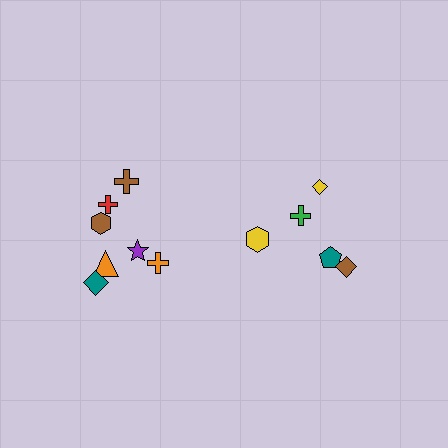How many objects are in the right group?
There are 5 objects.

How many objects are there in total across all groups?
There are 12 objects.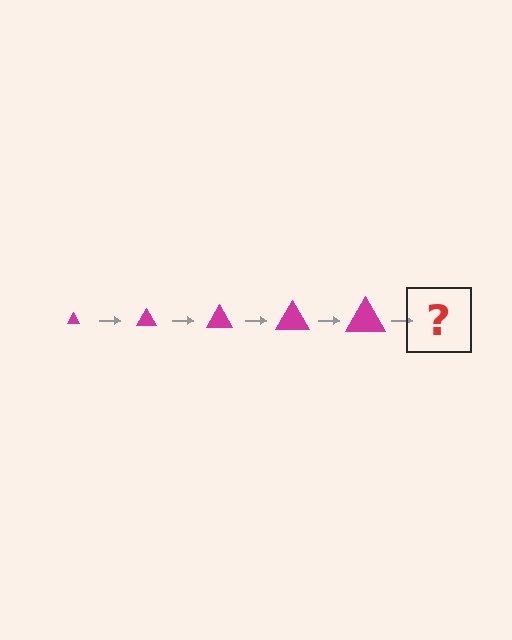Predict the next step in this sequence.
The next step is a magenta triangle, larger than the previous one.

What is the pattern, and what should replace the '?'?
The pattern is that the triangle gets progressively larger each step. The '?' should be a magenta triangle, larger than the previous one.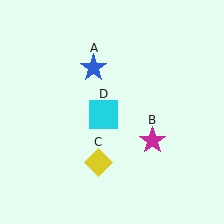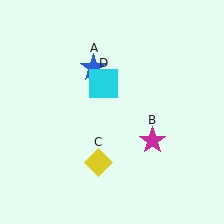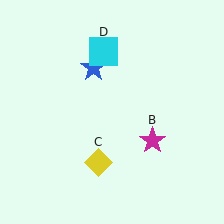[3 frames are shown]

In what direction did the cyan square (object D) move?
The cyan square (object D) moved up.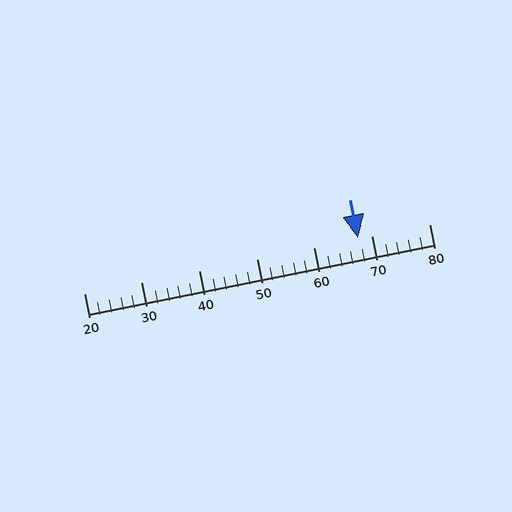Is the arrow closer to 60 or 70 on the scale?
The arrow is closer to 70.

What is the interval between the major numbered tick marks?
The major tick marks are spaced 10 units apart.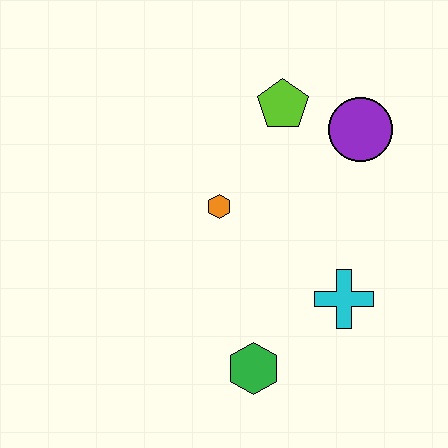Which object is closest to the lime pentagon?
The purple circle is closest to the lime pentagon.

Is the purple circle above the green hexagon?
Yes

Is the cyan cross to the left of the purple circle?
Yes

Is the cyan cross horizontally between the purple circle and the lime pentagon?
Yes